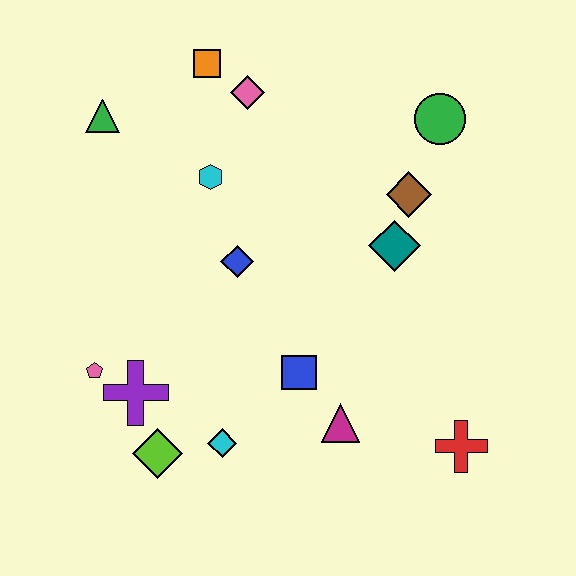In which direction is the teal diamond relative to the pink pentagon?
The teal diamond is to the right of the pink pentagon.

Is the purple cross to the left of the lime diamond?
Yes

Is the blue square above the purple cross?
Yes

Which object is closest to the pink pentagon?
The purple cross is closest to the pink pentagon.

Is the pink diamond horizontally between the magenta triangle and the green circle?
No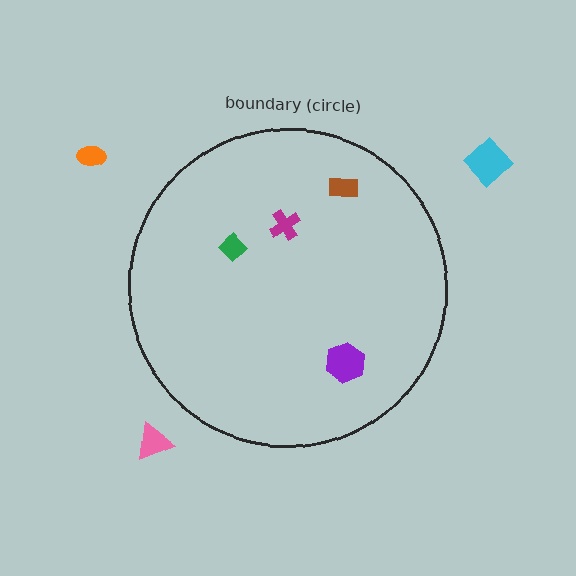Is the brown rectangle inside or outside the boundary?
Inside.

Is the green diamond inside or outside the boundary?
Inside.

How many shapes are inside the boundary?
4 inside, 3 outside.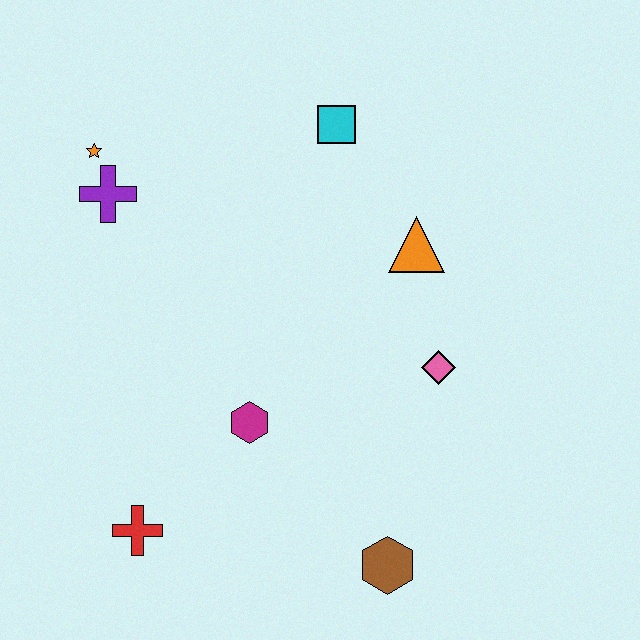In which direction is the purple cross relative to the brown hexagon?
The purple cross is above the brown hexagon.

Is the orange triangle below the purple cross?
Yes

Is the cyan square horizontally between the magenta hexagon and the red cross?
No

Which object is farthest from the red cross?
The cyan square is farthest from the red cross.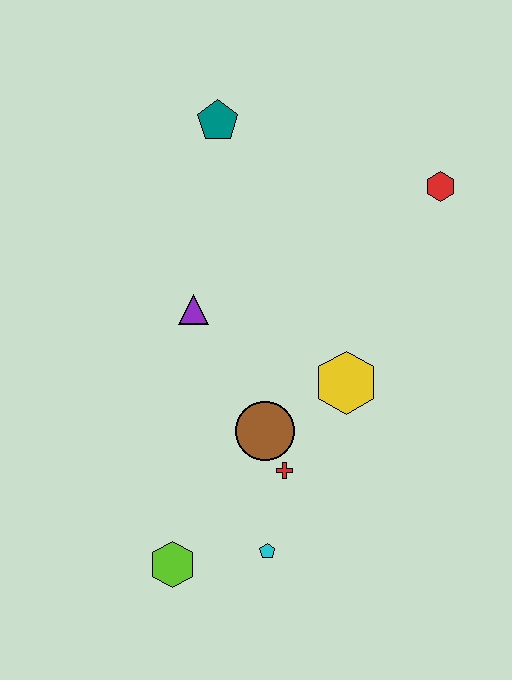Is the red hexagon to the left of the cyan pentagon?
No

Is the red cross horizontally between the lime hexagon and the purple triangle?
No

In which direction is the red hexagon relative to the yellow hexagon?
The red hexagon is above the yellow hexagon.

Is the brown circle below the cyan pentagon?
No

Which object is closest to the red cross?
The brown circle is closest to the red cross.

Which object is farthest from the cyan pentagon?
The teal pentagon is farthest from the cyan pentagon.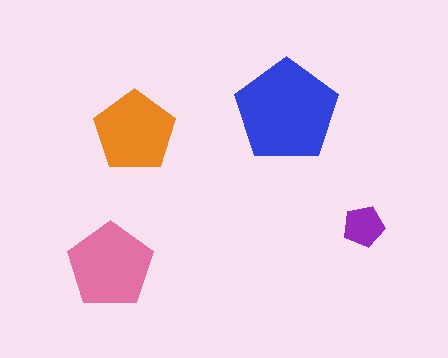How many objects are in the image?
There are 4 objects in the image.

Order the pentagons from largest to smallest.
the blue one, the pink one, the orange one, the purple one.